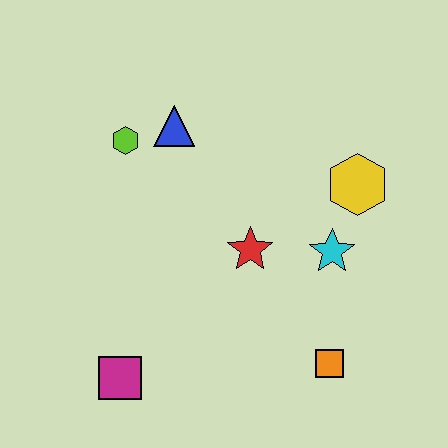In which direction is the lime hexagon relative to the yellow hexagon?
The lime hexagon is to the left of the yellow hexagon.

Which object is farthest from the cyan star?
The magenta square is farthest from the cyan star.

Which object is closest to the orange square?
The cyan star is closest to the orange square.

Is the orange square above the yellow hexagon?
No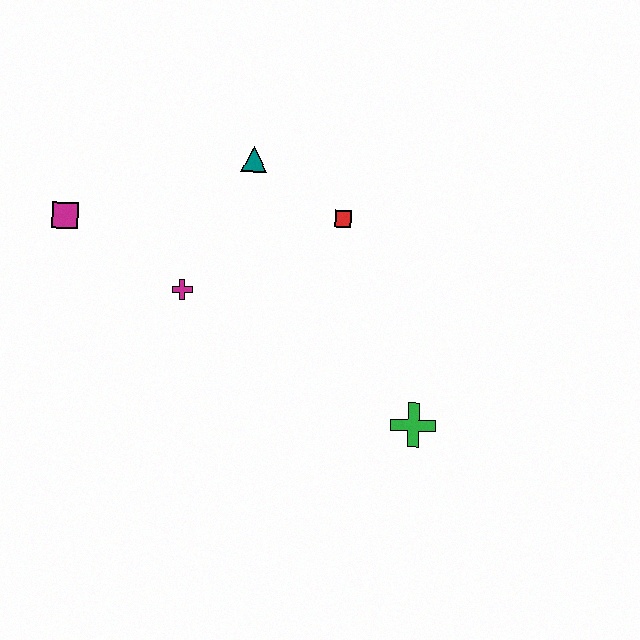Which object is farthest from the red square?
The magenta square is farthest from the red square.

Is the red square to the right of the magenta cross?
Yes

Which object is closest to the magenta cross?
The magenta square is closest to the magenta cross.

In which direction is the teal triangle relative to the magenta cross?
The teal triangle is above the magenta cross.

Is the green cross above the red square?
No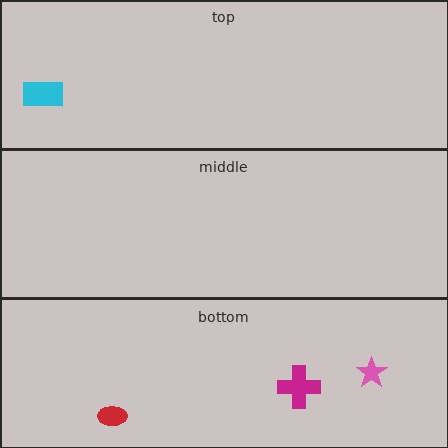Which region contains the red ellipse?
The bottom region.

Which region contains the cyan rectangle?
The top region.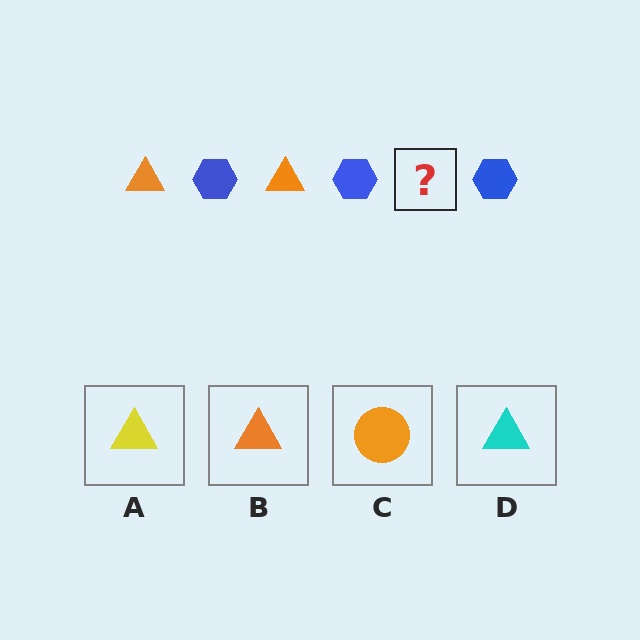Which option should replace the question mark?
Option B.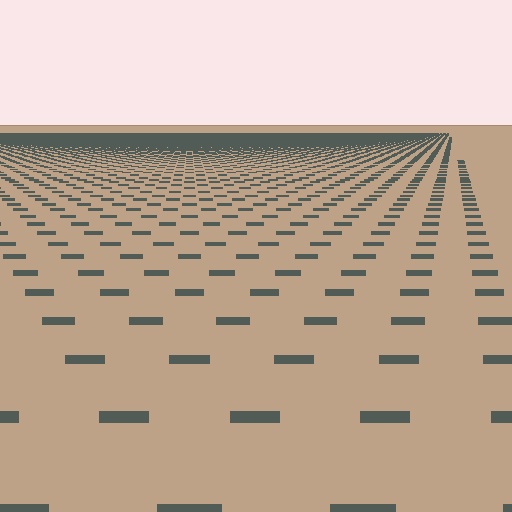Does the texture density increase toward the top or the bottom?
Density increases toward the top.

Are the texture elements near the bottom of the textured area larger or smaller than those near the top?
Larger. Near the bottom, elements are closer to the viewer and appear at a bigger on-screen size.